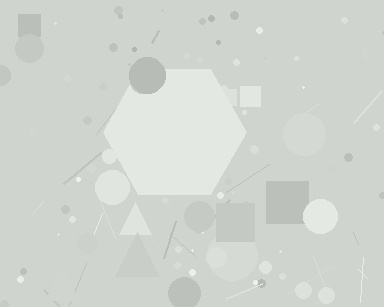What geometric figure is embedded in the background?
A hexagon is embedded in the background.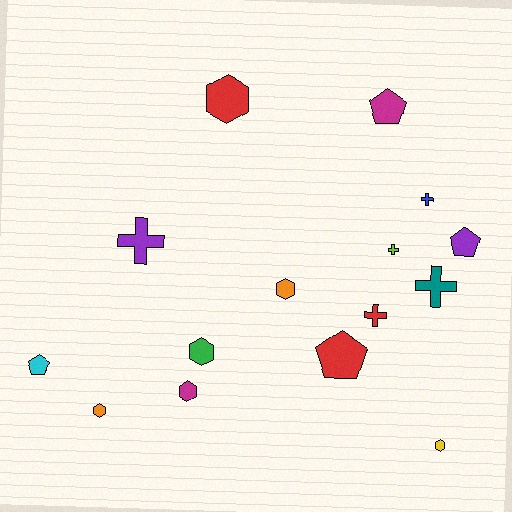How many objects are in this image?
There are 15 objects.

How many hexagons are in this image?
There are 6 hexagons.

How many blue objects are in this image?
There is 1 blue object.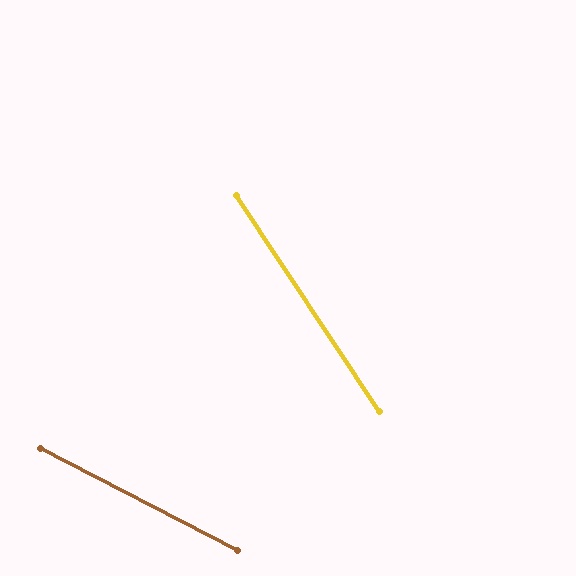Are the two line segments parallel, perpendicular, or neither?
Neither parallel nor perpendicular — they differ by about 29°.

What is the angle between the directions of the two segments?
Approximately 29 degrees.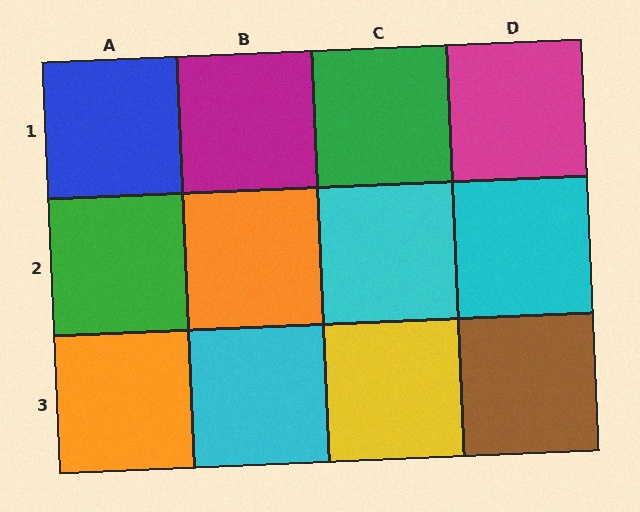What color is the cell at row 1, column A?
Blue.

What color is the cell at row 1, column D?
Magenta.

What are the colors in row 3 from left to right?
Orange, cyan, yellow, brown.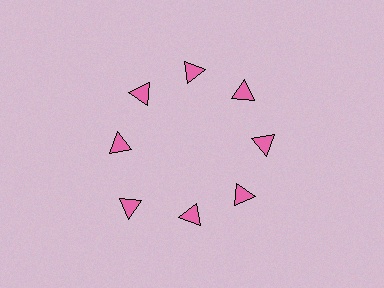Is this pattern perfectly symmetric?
No. The 8 pink triangles are arranged in a ring, but one element near the 8 o'clock position is pushed outward from the center, breaking the 8-fold rotational symmetry.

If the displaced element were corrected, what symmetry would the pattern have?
It would have 8-fold rotational symmetry — the pattern would map onto itself every 45 degrees.